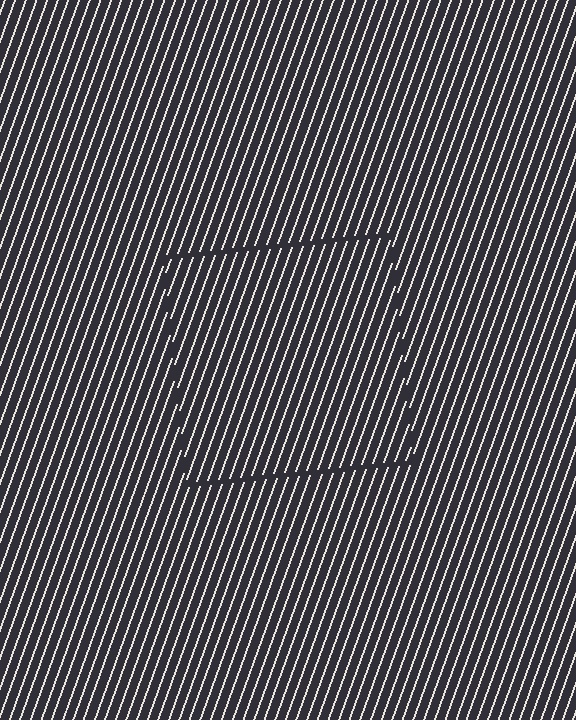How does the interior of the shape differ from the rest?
The interior of the shape contains the same grating, shifted by half a period — the contour is defined by the phase discontinuity where line-ends from the inner and outer gratings abut.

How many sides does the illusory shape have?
4 sides — the line-ends trace a square.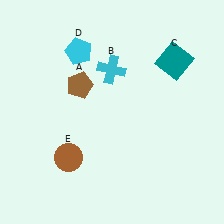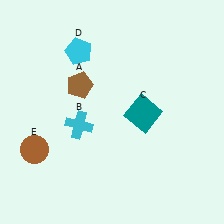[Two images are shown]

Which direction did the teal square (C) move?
The teal square (C) moved down.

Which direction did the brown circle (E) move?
The brown circle (E) moved left.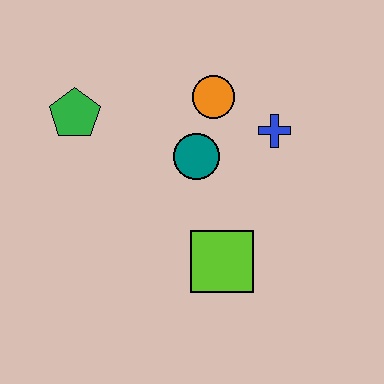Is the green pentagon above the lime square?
Yes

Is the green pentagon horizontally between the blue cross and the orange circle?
No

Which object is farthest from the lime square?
The green pentagon is farthest from the lime square.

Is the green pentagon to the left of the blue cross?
Yes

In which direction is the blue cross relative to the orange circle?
The blue cross is to the right of the orange circle.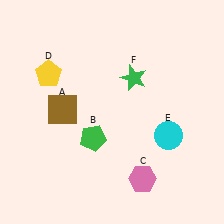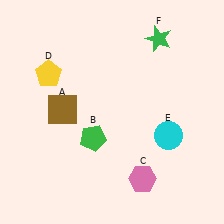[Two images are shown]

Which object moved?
The green star (F) moved up.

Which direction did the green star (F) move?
The green star (F) moved up.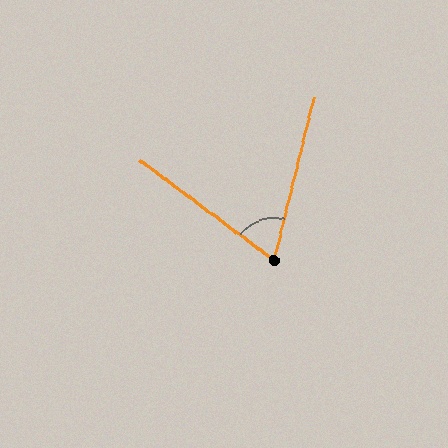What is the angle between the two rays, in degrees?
Approximately 67 degrees.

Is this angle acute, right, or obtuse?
It is acute.